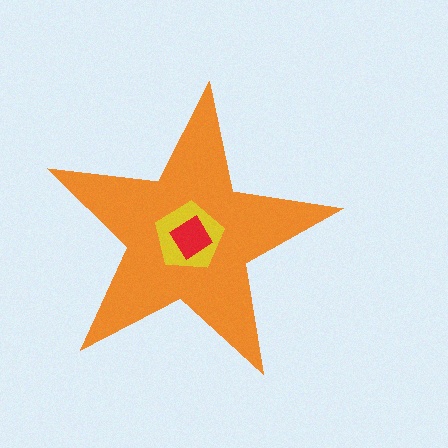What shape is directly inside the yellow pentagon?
The red diamond.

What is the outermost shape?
The orange star.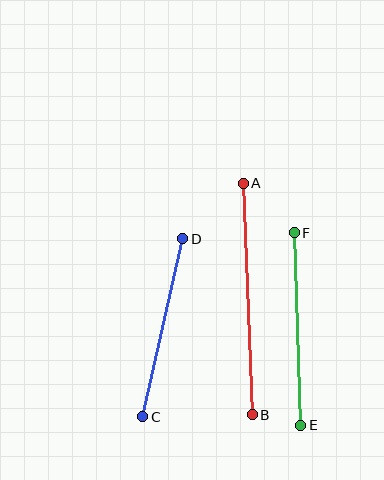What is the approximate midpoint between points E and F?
The midpoint is at approximately (297, 329) pixels.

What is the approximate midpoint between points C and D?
The midpoint is at approximately (163, 328) pixels.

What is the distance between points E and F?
The distance is approximately 193 pixels.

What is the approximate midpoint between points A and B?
The midpoint is at approximately (248, 299) pixels.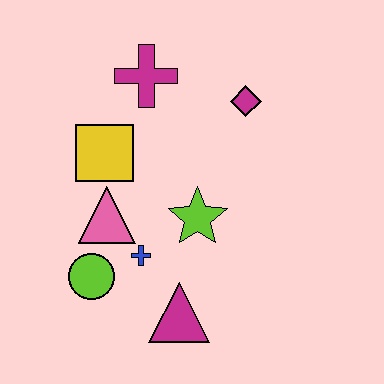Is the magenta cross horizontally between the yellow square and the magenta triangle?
Yes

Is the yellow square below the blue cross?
No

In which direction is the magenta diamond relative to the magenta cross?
The magenta diamond is to the right of the magenta cross.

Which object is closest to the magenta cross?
The yellow square is closest to the magenta cross.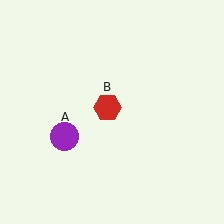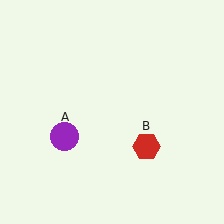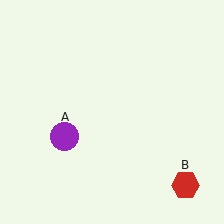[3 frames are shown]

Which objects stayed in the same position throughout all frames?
Purple circle (object A) remained stationary.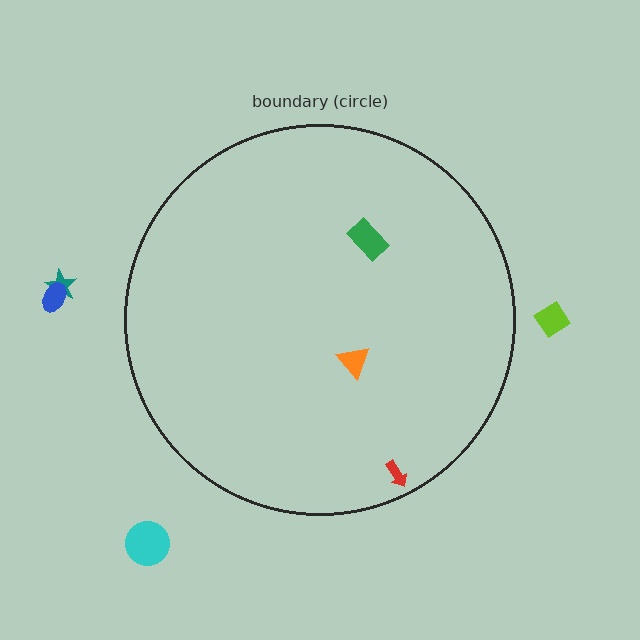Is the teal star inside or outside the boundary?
Outside.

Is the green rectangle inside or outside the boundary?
Inside.